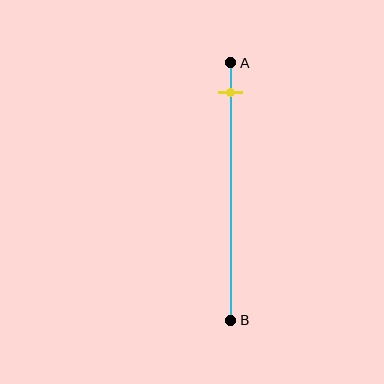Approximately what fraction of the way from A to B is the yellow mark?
The yellow mark is approximately 10% of the way from A to B.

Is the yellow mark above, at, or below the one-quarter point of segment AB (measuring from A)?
The yellow mark is above the one-quarter point of segment AB.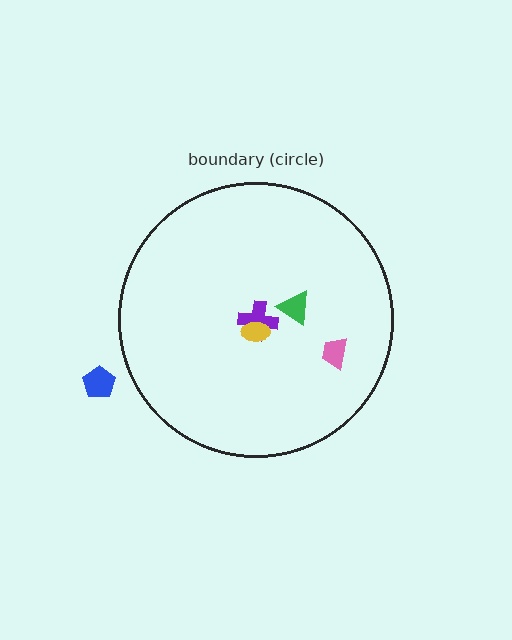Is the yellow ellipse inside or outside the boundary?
Inside.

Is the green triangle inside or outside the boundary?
Inside.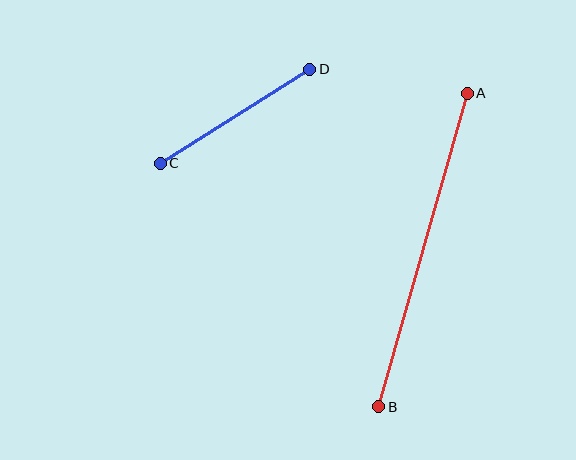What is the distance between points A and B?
The distance is approximately 326 pixels.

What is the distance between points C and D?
The distance is approximately 177 pixels.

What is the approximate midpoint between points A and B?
The midpoint is at approximately (423, 250) pixels.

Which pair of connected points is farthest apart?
Points A and B are farthest apart.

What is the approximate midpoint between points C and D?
The midpoint is at approximately (235, 116) pixels.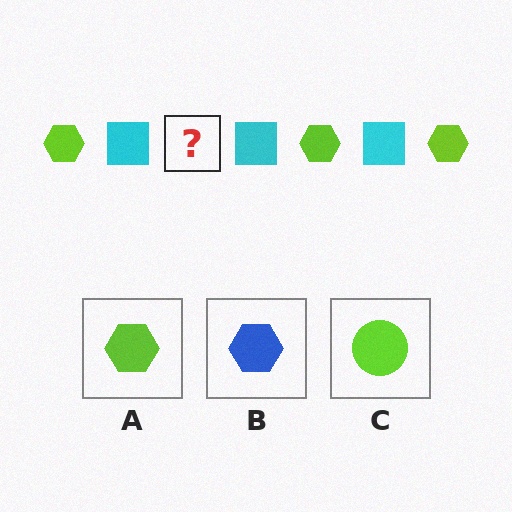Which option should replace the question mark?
Option A.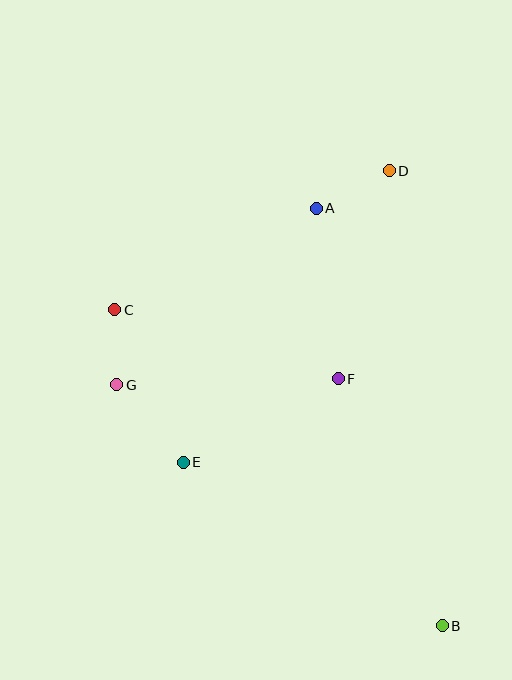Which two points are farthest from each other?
Points B and D are farthest from each other.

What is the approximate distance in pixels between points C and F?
The distance between C and F is approximately 234 pixels.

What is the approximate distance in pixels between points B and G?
The distance between B and G is approximately 405 pixels.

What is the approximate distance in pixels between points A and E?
The distance between A and E is approximately 287 pixels.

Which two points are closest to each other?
Points C and G are closest to each other.